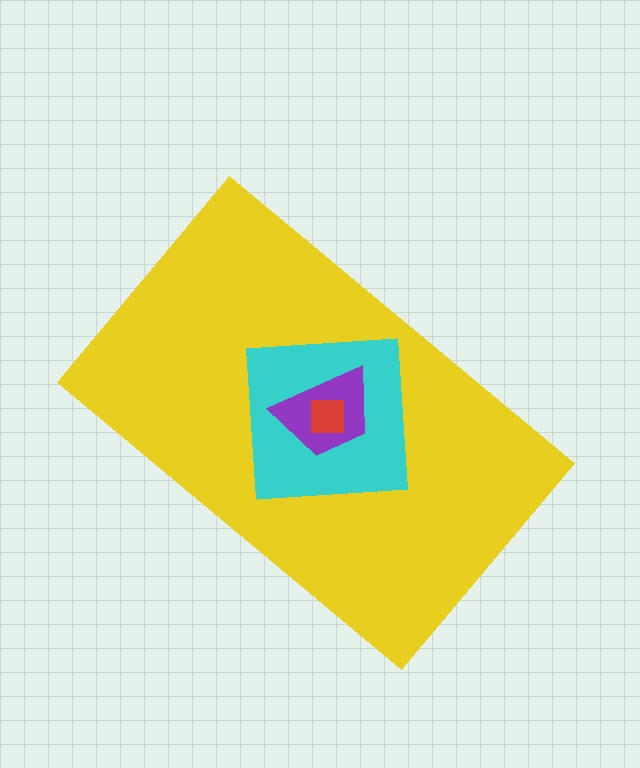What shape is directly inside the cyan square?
The purple trapezoid.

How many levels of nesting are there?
4.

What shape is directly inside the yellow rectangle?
The cyan square.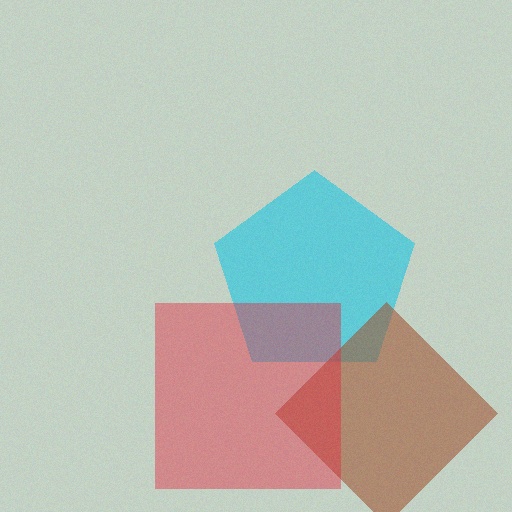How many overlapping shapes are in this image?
There are 3 overlapping shapes in the image.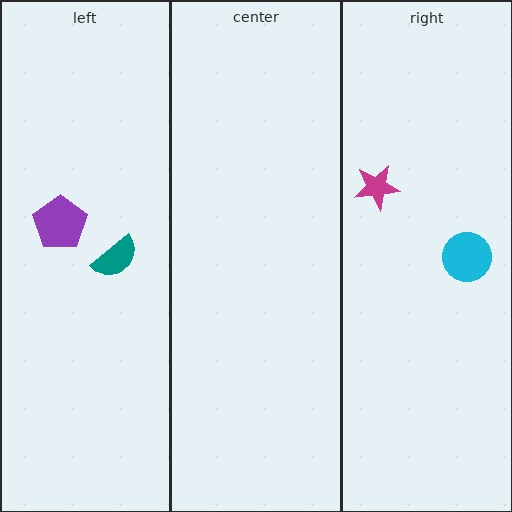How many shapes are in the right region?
2.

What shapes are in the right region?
The cyan circle, the magenta star.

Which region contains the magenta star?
The right region.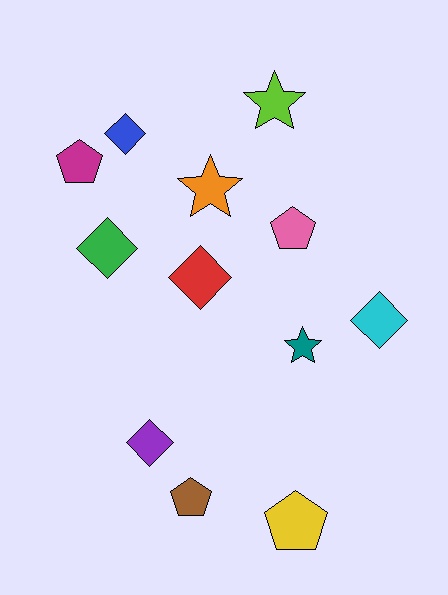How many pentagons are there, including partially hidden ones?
There are 4 pentagons.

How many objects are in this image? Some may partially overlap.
There are 12 objects.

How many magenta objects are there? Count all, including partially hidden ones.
There is 1 magenta object.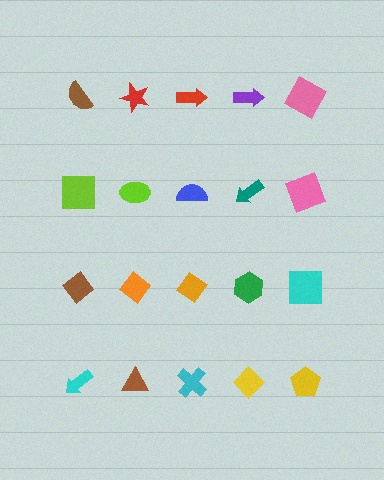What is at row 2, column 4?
A teal arrow.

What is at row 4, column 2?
A brown triangle.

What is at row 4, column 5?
A yellow pentagon.